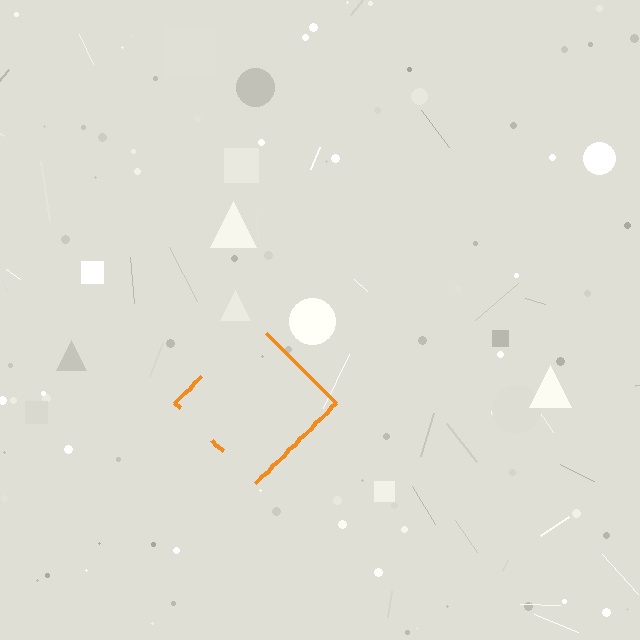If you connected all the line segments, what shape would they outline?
They would outline a diamond.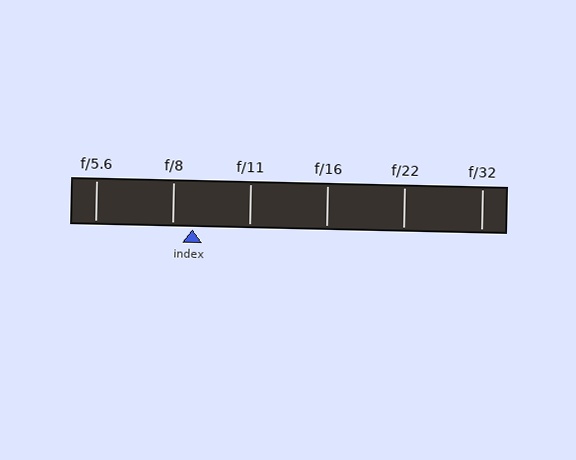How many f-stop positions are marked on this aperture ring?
There are 6 f-stop positions marked.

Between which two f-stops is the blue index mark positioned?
The index mark is between f/8 and f/11.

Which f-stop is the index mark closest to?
The index mark is closest to f/8.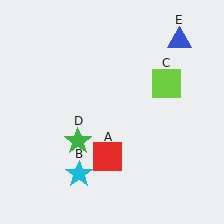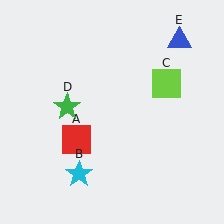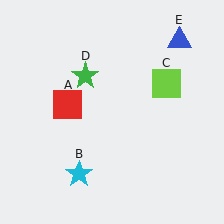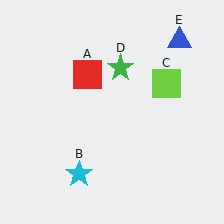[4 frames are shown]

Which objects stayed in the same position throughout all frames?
Cyan star (object B) and lime square (object C) and blue triangle (object E) remained stationary.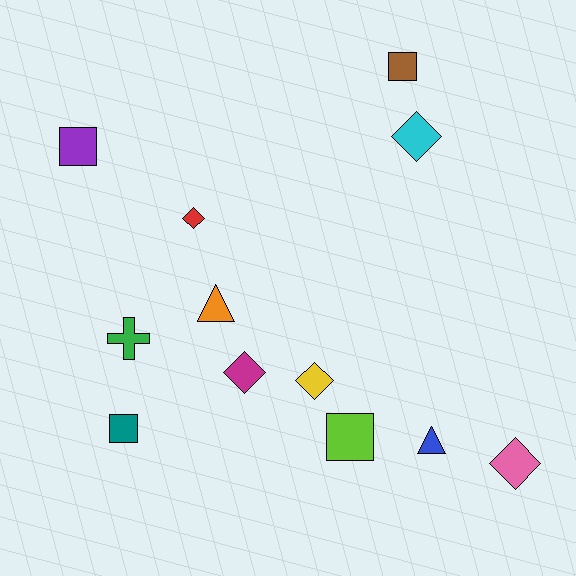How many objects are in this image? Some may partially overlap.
There are 12 objects.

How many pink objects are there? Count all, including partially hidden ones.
There is 1 pink object.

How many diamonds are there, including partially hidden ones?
There are 5 diamonds.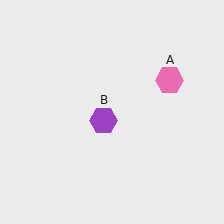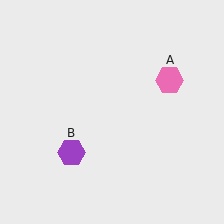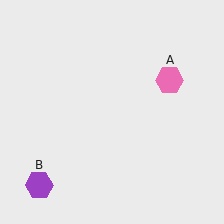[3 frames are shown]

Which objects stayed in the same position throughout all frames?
Pink hexagon (object A) remained stationary.